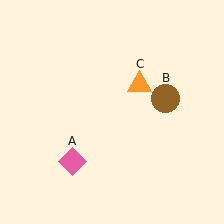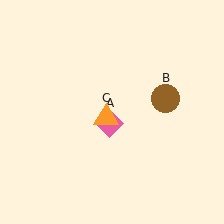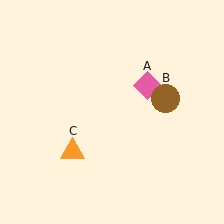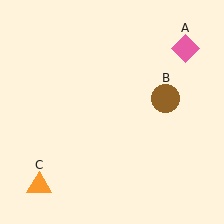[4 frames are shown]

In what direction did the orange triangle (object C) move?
The orange triangle (object C) moved down and to the left.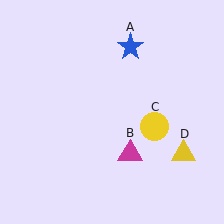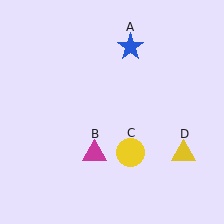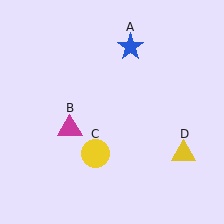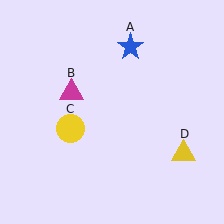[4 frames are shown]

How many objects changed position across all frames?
2 objects changed position: magenta triangle (object B), yellow circle (object C).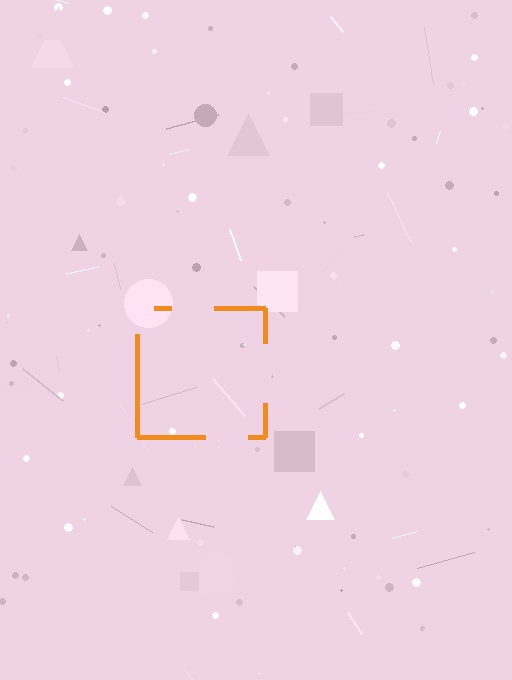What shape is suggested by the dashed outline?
The dashed outline suggests a square.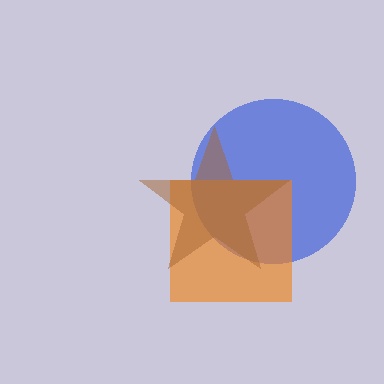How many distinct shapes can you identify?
There are 3 distinct shapes: a blue circle, an orange square, a brown star.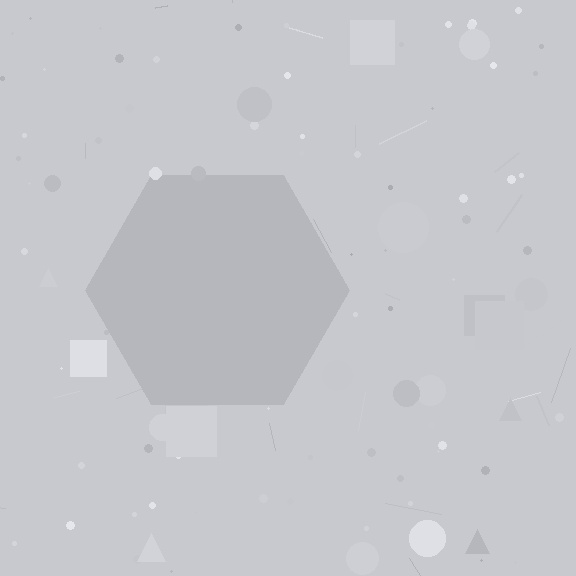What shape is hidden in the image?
A hexagon is hidden in the image.